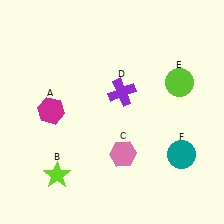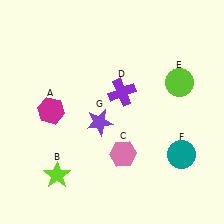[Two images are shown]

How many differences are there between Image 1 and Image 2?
There is 1 difference between the two images.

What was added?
A purple star (G) was added in Image 2.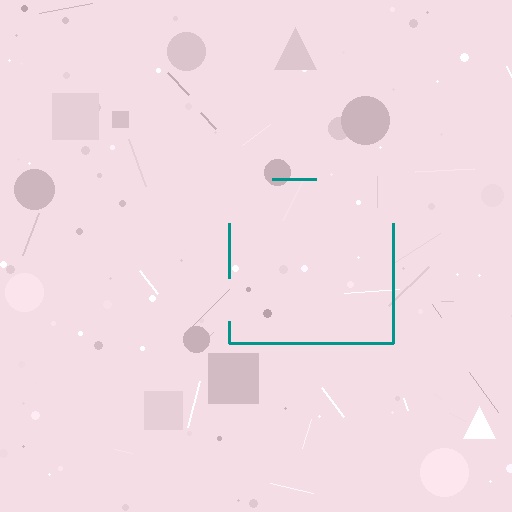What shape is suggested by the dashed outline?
The dashed outline suggests a square.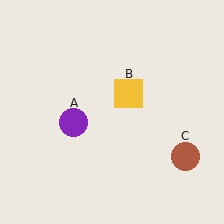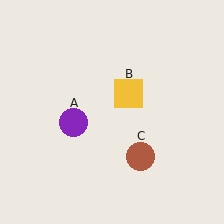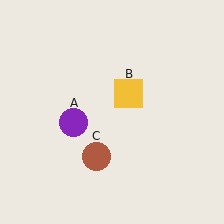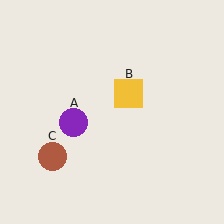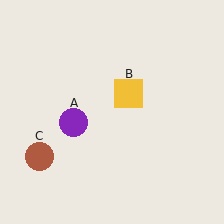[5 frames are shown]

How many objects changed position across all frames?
1 object changed position: brown circle (object C).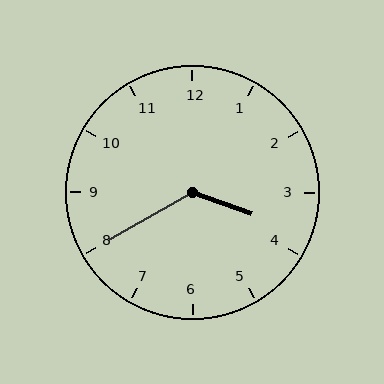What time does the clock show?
3:40.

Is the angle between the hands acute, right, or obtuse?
It is obtuse.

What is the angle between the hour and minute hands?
Approximately 130 degrees.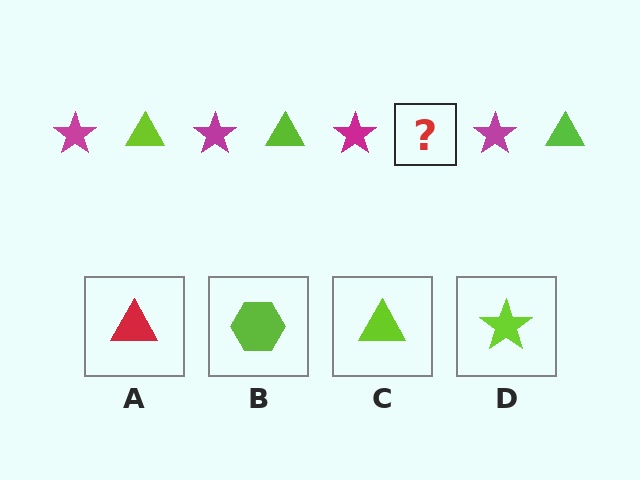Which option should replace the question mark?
Option C.